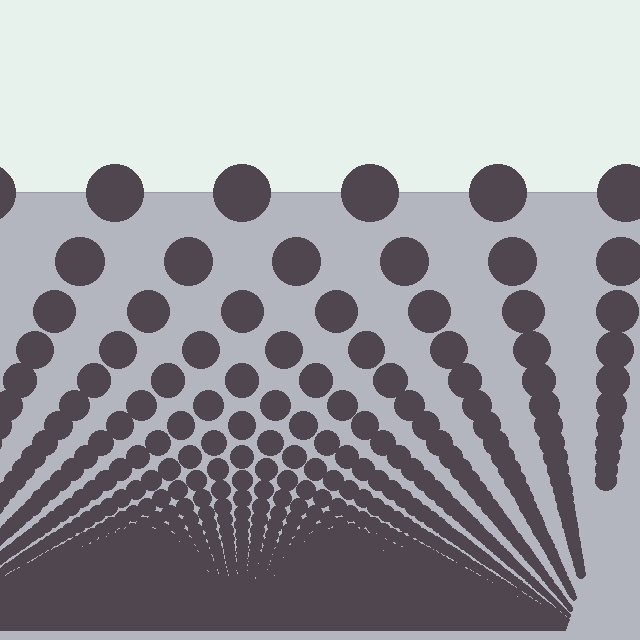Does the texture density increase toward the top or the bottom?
Density increases toward the bottom.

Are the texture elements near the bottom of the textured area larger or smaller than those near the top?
Smaller. The gradient is inverted — elements near the bottom are smaller and denser.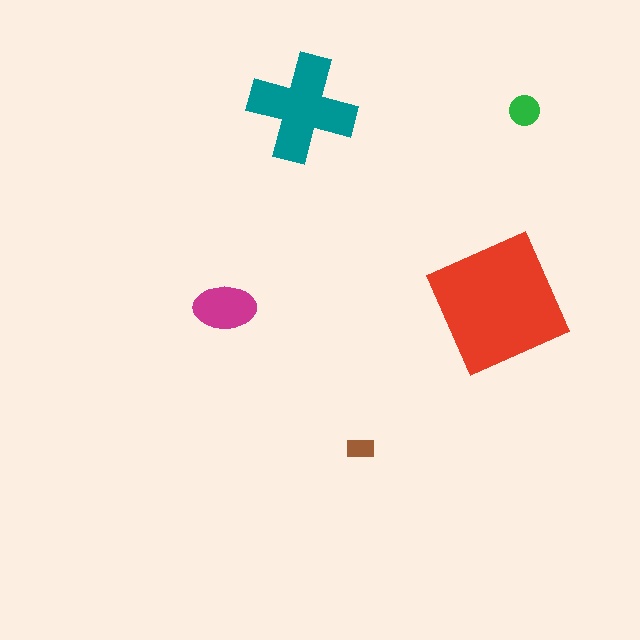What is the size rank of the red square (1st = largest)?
1st.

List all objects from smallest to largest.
The brown rectangle, the green circle, the magenta ellipse, the teal cross, the red square.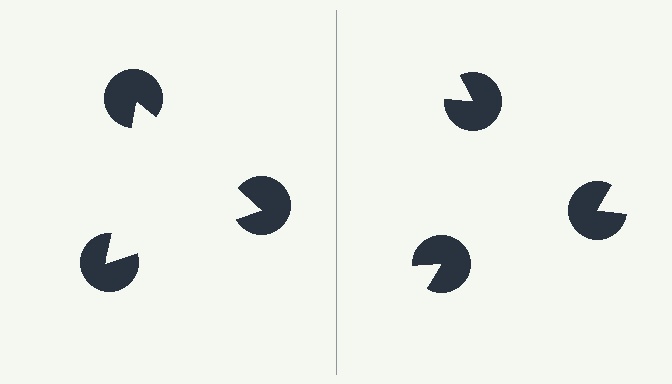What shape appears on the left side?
An illusory triangle.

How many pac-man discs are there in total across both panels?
6 — 3 on each side.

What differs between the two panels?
The pac-man discs are positioned identically on both sides; only the wedge orientations differ. On the left they align to a triangle; on the right they are misaligned.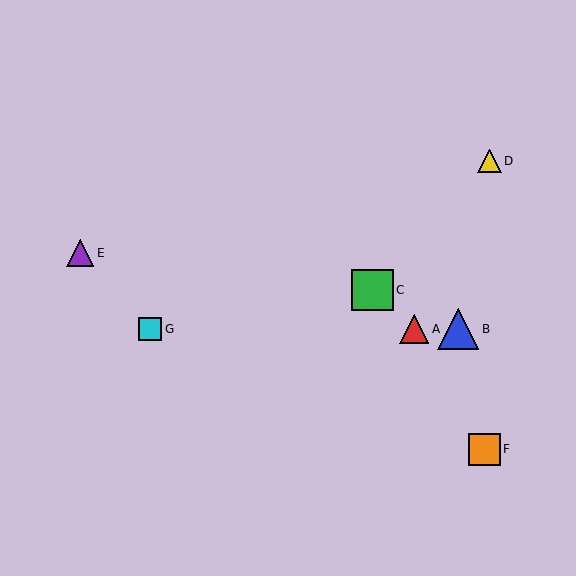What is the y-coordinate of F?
Object F is at y≈449.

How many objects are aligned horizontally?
3 objects (A, B, G) are aligned horizontally.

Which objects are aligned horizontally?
Objects A, B, G are aligned horizontally.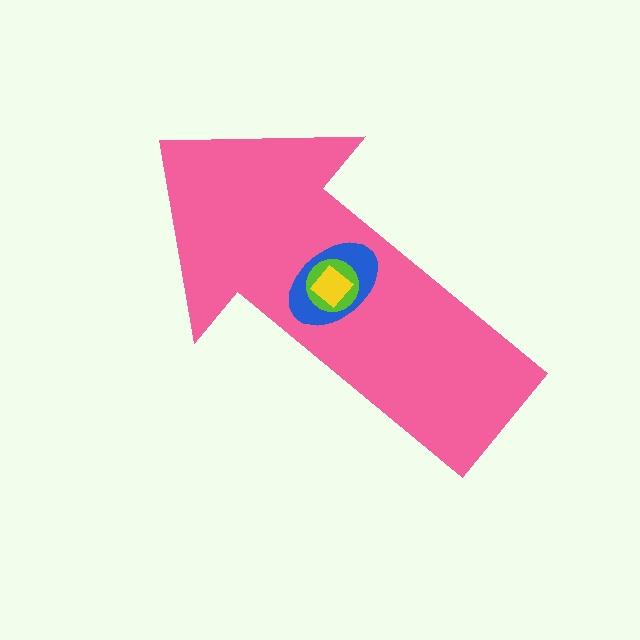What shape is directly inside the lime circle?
The yellow diamond.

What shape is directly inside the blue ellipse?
The lime circle.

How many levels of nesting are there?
4.